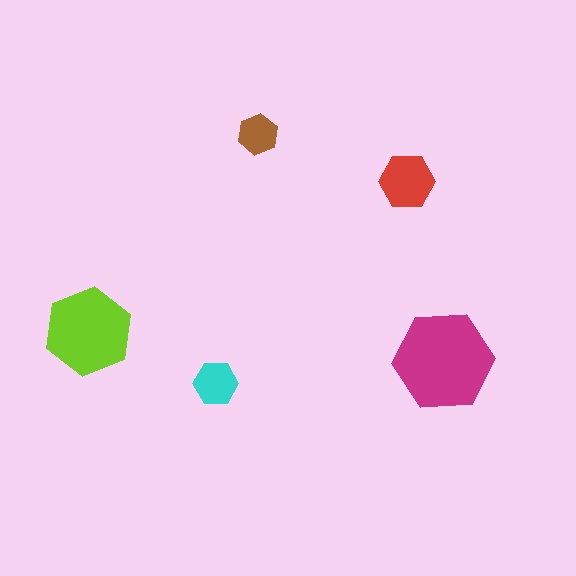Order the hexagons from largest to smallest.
the magenta one, the lime one, the red one, the cyan one, the brown one.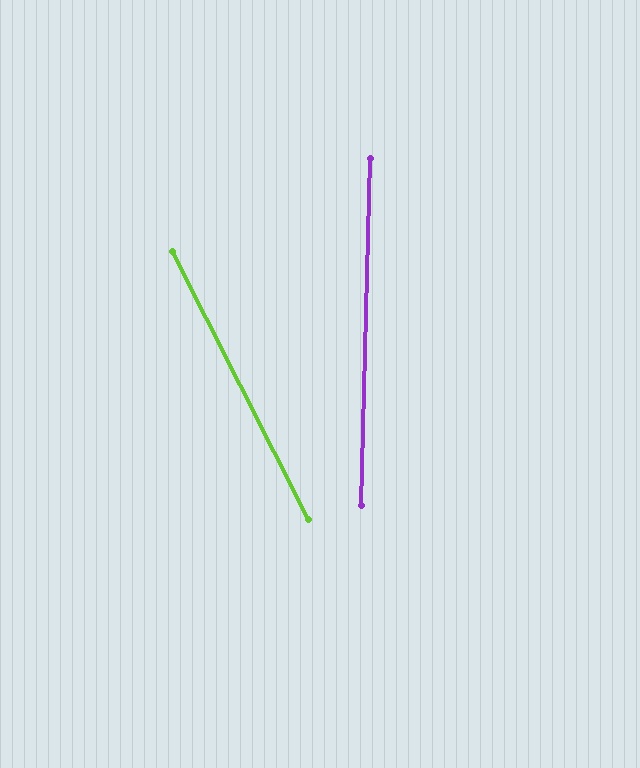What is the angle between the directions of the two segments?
Approximately 28 degrees.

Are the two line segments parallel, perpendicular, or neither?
Neither parallel nor perpendicular — they differ by about 28°.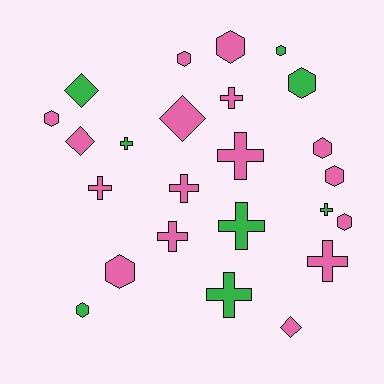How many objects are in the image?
There are 24 objects.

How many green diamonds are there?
There is 1 green diamond.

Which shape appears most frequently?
Cross, with 10 objects.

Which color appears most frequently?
Pink, with 16 objects.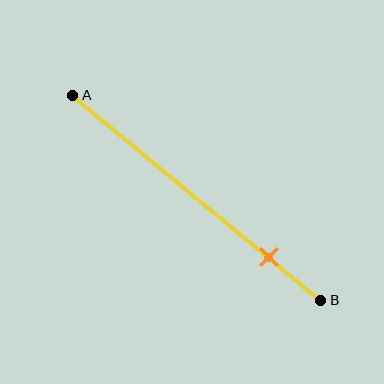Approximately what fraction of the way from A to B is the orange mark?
The orange mark is approximately 80% of the way from A to B.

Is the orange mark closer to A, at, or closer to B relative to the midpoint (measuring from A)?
The orange mark is closer to point B than the midpoint of segment AB.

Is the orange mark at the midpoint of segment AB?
No, the mark is at about 80% from A, not at the 50% midpoint.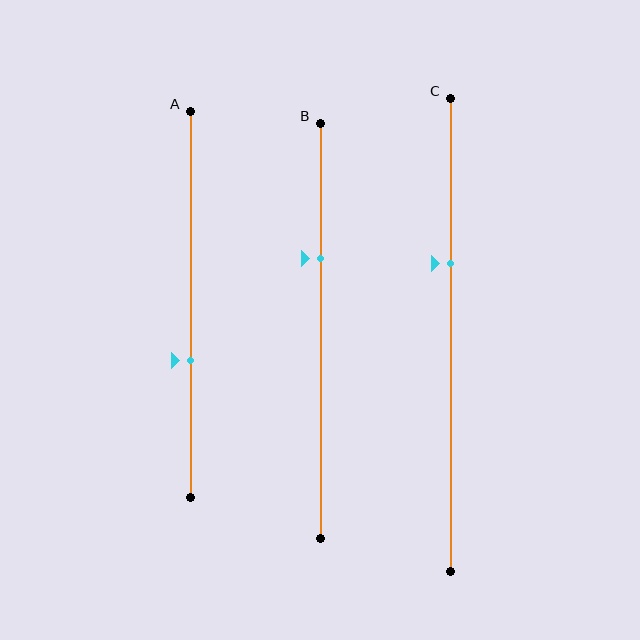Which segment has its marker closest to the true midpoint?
Segment A has its marker closest to the true midpoint.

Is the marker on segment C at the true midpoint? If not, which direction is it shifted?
No, the marker on segment C is shifted upward by about 15% of the segment length.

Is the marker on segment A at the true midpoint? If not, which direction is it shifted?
No, the marker on segment A is shifted downward by about 14% of the segment length.